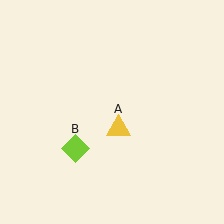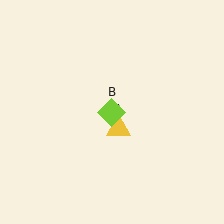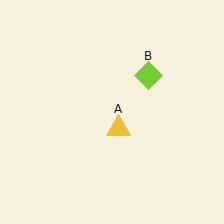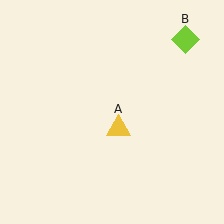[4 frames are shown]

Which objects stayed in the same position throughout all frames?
Yellow triangle (object A) remained stationary.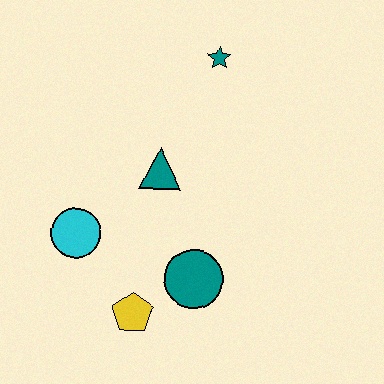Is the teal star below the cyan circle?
No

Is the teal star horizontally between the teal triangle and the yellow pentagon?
No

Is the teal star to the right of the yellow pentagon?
Yes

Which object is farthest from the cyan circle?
The teal star is farthest from the cyan circle.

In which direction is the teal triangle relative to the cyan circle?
The teal triangle is to the right of the cyan circle.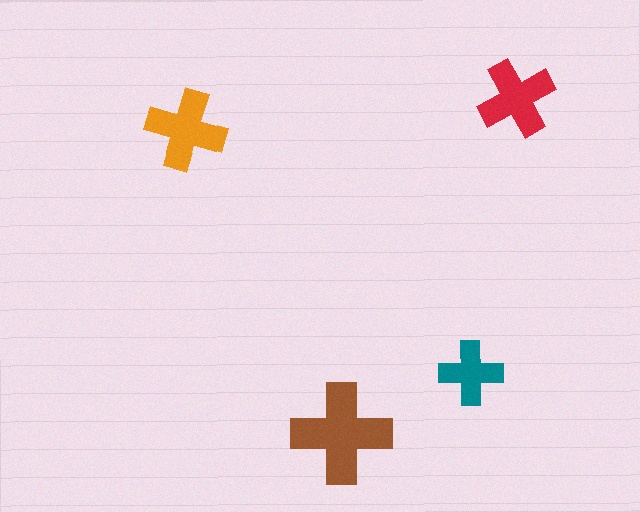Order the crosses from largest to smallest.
the brown one, the orange one, the red one, the teal one.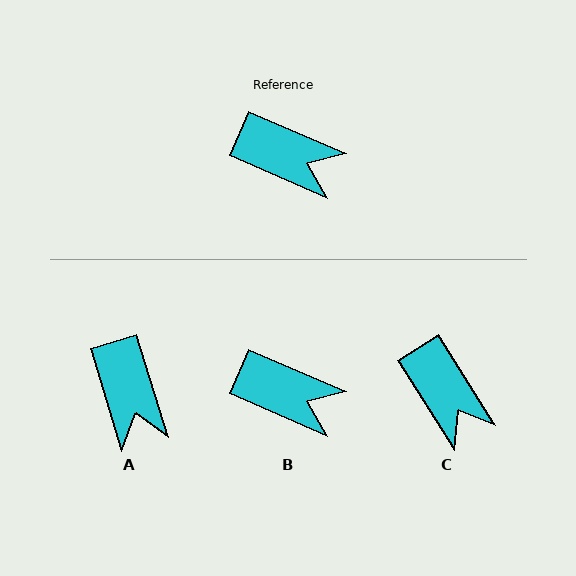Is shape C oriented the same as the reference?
No, it is off by about 34 degrees.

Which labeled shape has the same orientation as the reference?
B.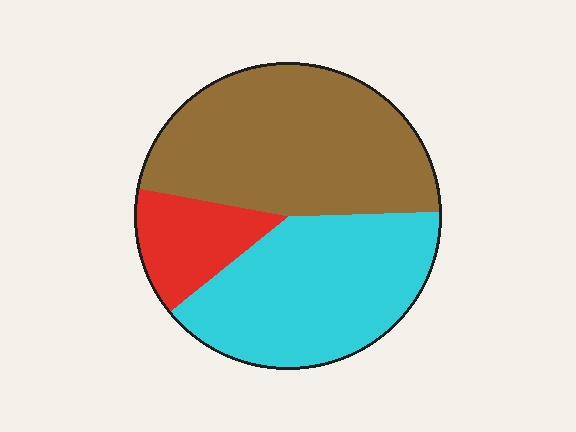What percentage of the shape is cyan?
Cyan covers around 40% of the shape.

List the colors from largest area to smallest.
From largest to smallest: brown, cyan, red.